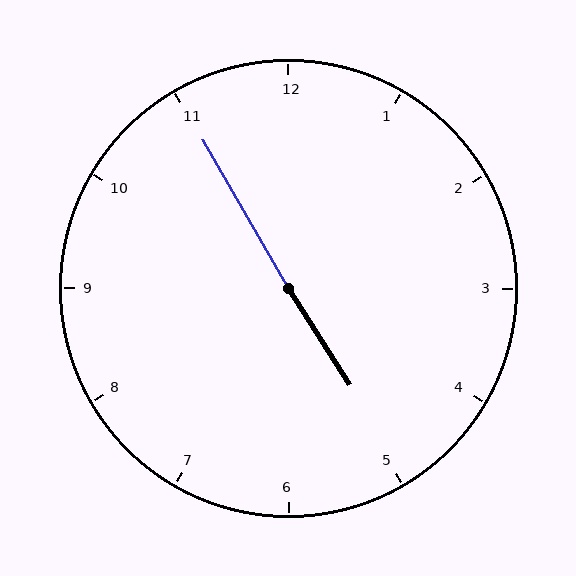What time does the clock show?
4:55.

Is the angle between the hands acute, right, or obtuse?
It is obtuse.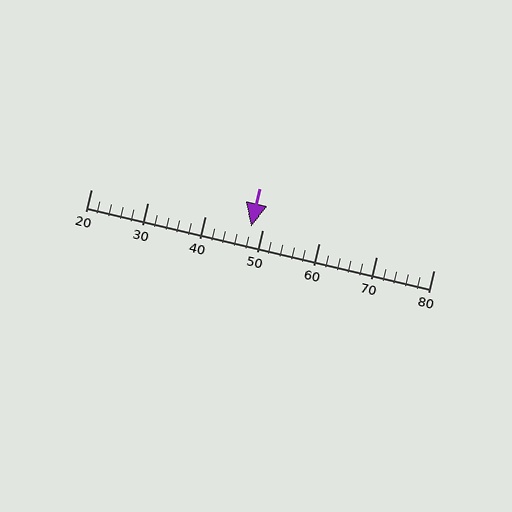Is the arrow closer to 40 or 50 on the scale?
The arrow is closer to 50.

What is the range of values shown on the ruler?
The ruler shows values from 20 to 80.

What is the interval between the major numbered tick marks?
The major tick marks are spaced 10 units apart.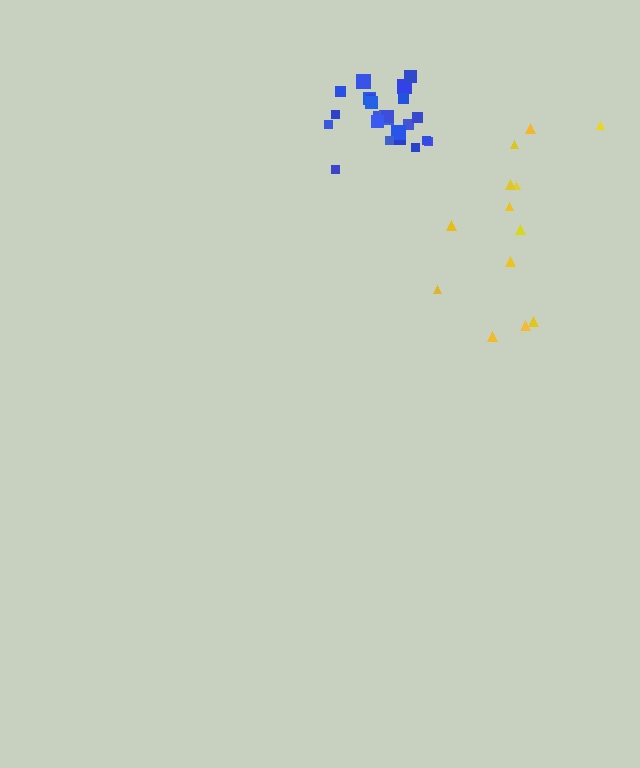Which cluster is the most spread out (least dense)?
Yellow.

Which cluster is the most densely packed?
Blue.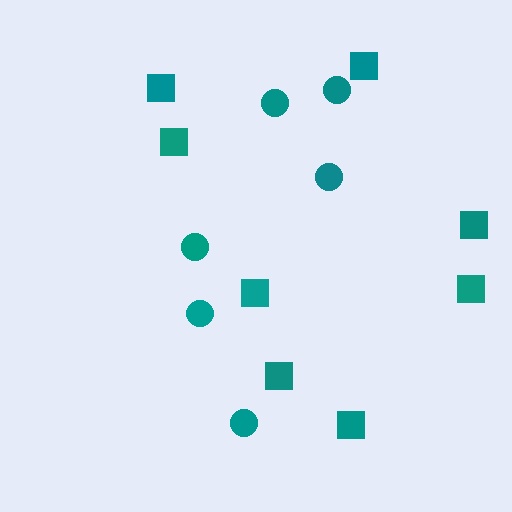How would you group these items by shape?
There are 2 groups: one group of circles (6) and one group of squares (8).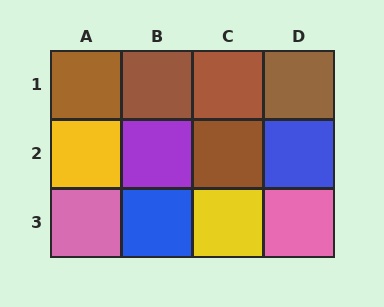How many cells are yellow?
2 cells are yellow.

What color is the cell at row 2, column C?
Brown.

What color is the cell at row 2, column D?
Blue.